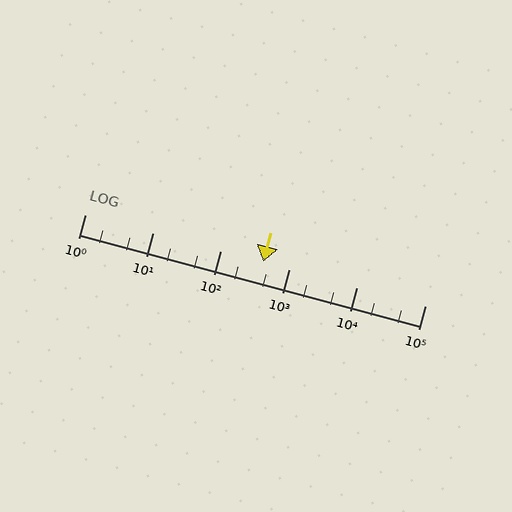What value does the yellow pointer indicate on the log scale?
The pointer indicates approximately 420.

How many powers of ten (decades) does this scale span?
The scale spans 5 decades, from 1 to 100000.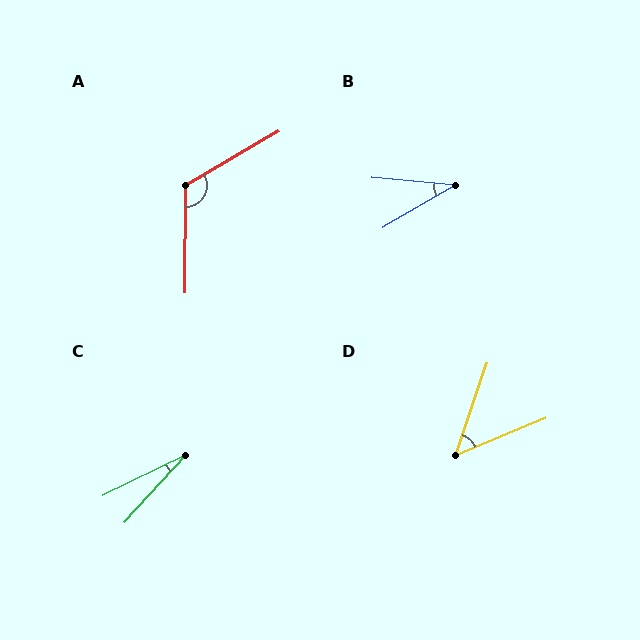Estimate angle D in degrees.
Approximately 49 degrees.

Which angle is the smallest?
C, at approximately 22 degrees.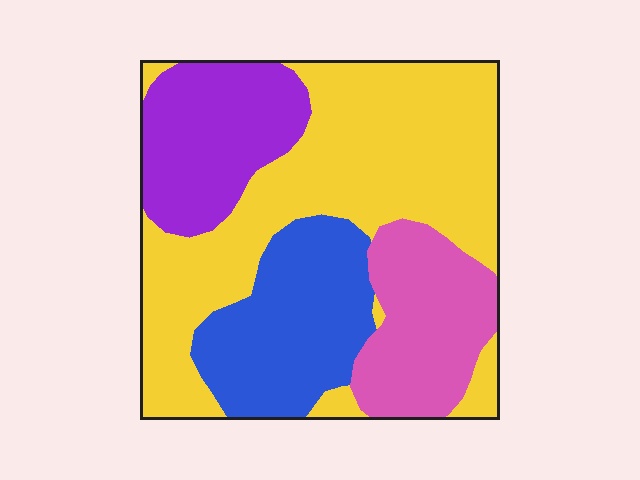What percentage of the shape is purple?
Purple takes up about one sixth (1/6) of the shape.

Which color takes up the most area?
Yellow, at roughly 45%.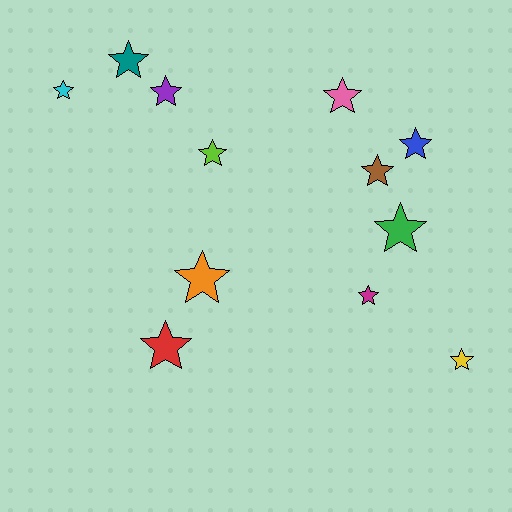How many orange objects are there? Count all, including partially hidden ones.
There is 1 orange object.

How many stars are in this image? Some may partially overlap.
There are 12 stars.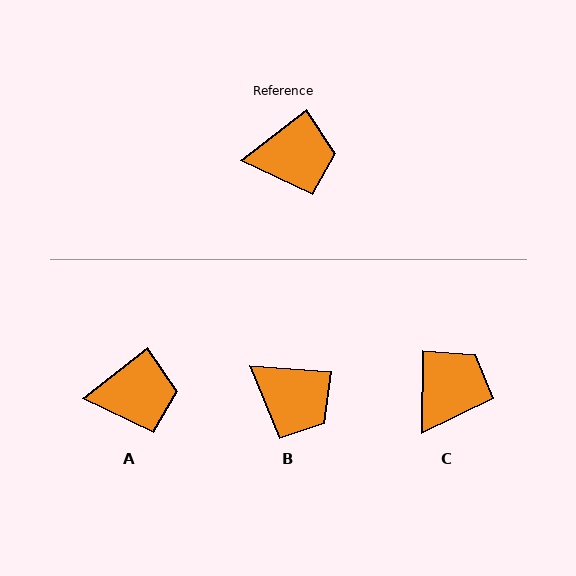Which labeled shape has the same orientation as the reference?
A.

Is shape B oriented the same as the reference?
No, it is off by about 42 degrees.